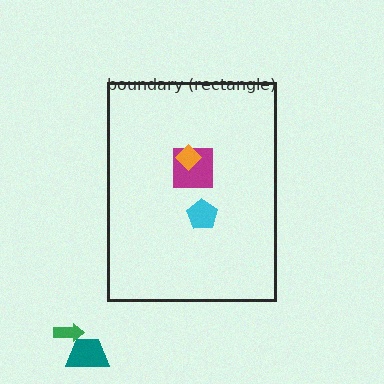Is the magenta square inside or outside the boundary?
Inside.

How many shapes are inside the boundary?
3 inside, 2 outside.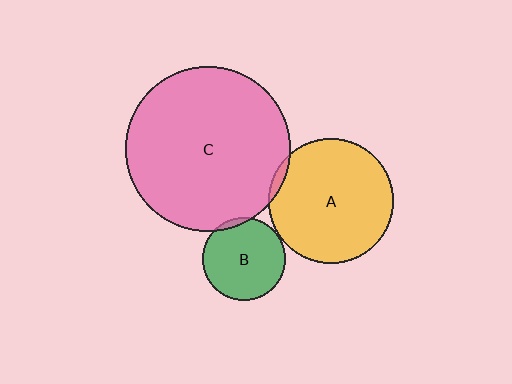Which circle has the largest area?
Circle C (pink).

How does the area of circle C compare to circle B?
Approximately 3.9 times.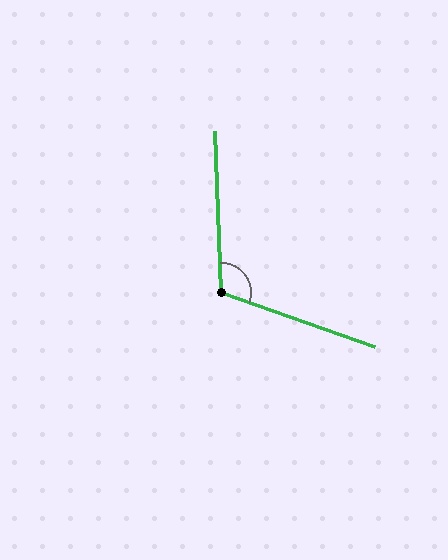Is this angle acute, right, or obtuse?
It is obtuse.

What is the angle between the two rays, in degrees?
Approximately 112 degrees.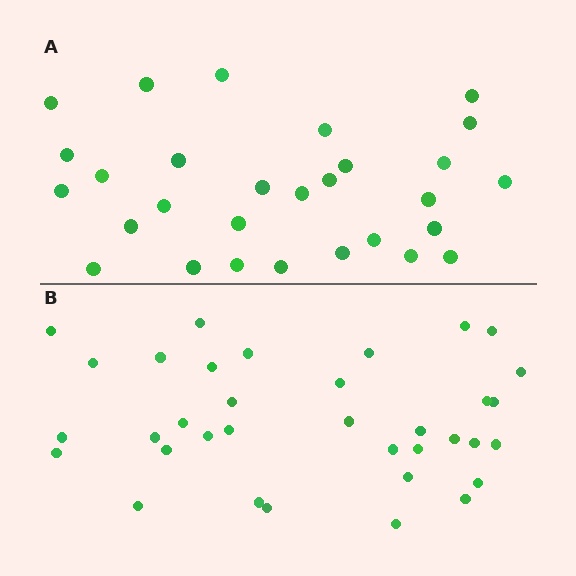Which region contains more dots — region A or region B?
Region B (the bottom region) has more dots.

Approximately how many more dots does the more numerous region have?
Region B has about 6 more dots than region A.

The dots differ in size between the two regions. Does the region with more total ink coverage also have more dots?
No. Region A has more total ink coverage because its dots are larger, but region B actually contains more individual dots. Total area can be misleading — the number of items is what matters here.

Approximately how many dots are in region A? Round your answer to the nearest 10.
About 30 dots. (The exact count is 29, which rounds to 30.)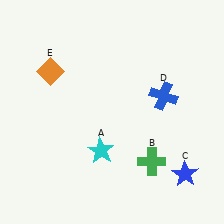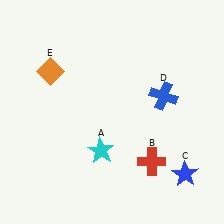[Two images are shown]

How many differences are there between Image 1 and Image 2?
There is 1 difference between the two images.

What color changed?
The cross (B) changed from green in Image 1 to red in Image 2.